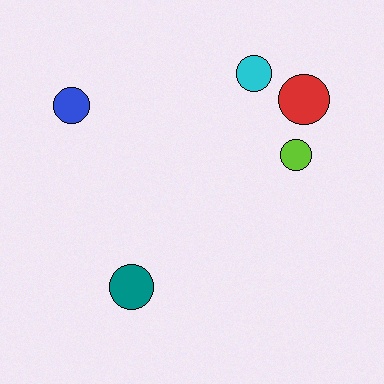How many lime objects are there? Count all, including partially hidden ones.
There is 1 lime object.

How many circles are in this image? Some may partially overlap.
There are 5 circles.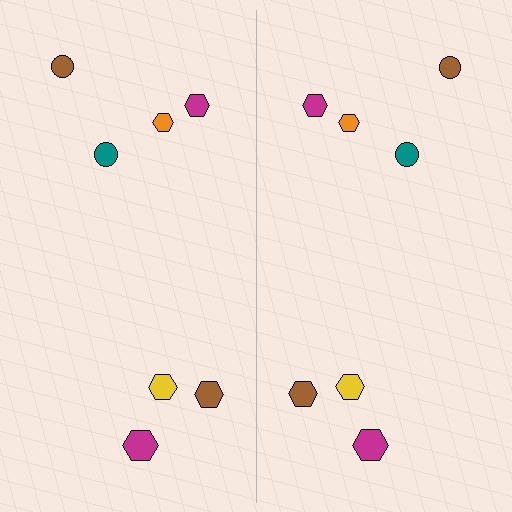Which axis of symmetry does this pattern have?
The pattern has a vertical axis of symmetry running through the center of the image.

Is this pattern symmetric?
Yes, this pattern has bilateral (reflection) symmetry.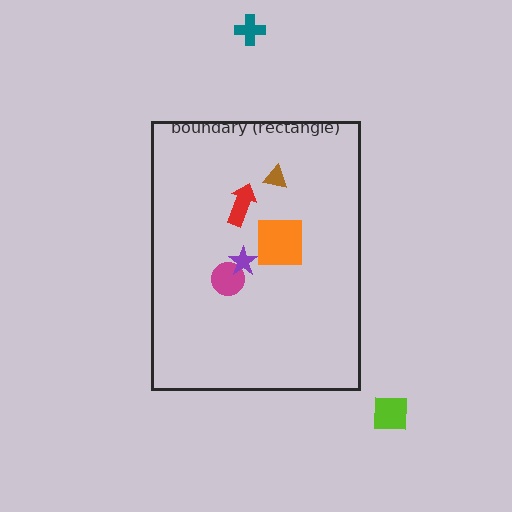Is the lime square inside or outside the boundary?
Outside.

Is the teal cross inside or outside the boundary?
Outside.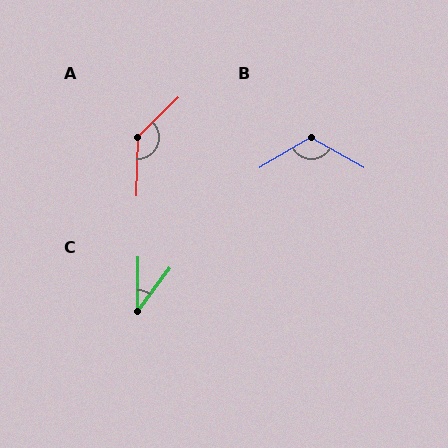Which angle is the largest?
A, at approximately 136 degrees.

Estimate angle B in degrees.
Approximately 120 degrees.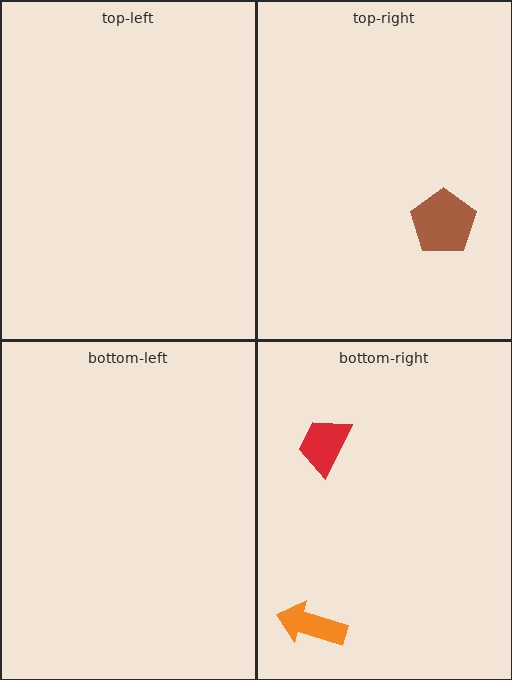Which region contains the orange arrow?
The bottom-right region.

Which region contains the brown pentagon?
The top-right region.